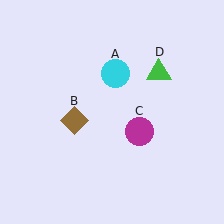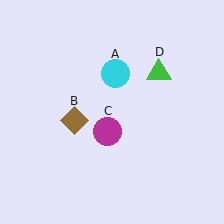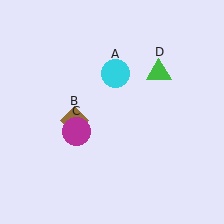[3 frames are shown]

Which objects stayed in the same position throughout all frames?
Cyan circle (object A) and brown diamond (object B) and green triangle (object D) remained stationary.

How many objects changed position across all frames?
1 object changed position: magenta circle (object C).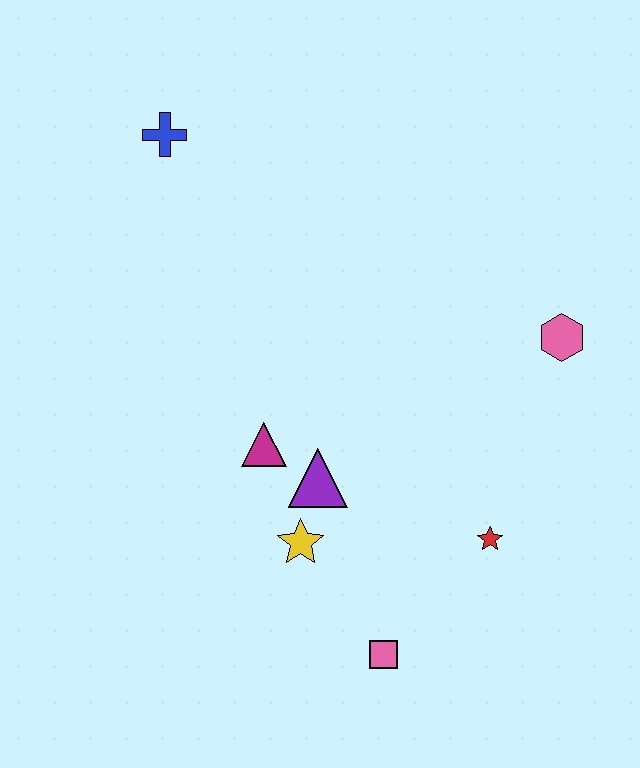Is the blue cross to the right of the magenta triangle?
No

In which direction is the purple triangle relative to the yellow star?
The purple triangle is above the yellow star.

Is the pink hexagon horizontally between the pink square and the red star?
No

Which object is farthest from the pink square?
The blue cross is farthest from the pink square.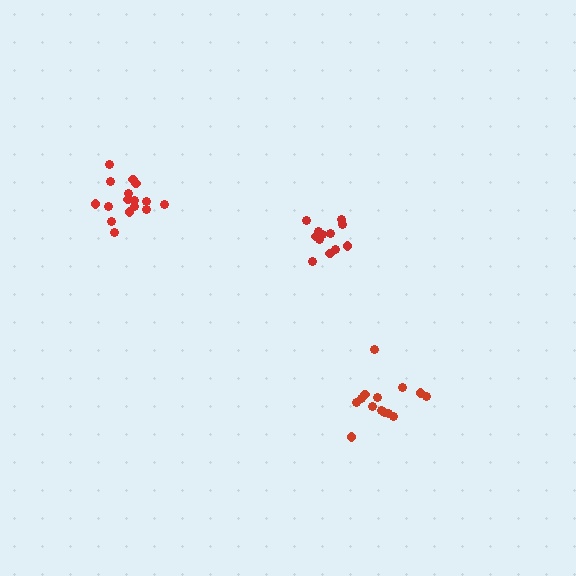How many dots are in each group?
Group 1: 13 dots, Group 2: 16 dots, Group 3: 14 dots (43 total).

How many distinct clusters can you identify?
There are 3 distinct clusters.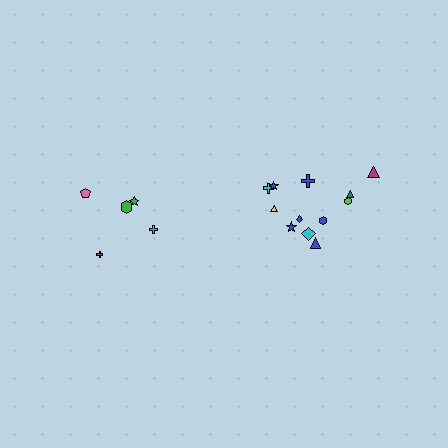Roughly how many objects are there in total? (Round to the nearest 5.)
Roughly 15 objects in total.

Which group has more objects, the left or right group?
The right group.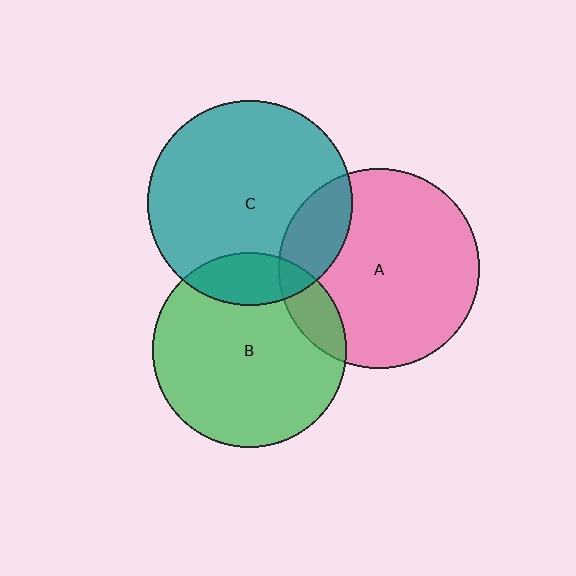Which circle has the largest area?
Circle C (teal).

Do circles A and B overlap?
Yes.